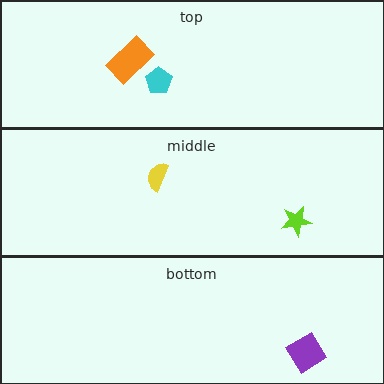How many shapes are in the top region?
2.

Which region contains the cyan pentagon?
The top region.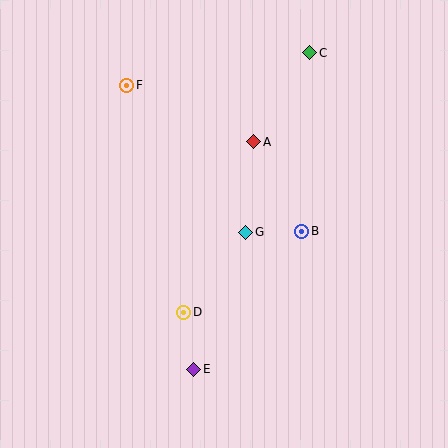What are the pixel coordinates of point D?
Point D is at (184, 312).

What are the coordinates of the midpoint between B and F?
The midpoint between B and F is at (214, 158).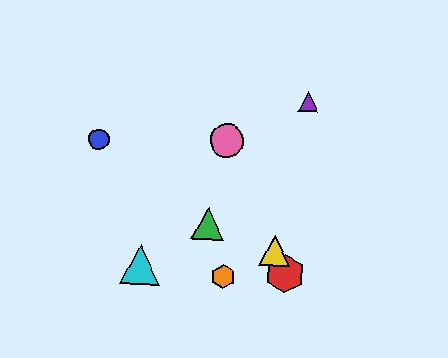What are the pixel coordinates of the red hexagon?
The red hexagon is at (285, 273).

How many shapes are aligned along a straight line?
3 shapes (the red hexagon, the yellow triangle, the pink circle) are aligned along a straight line.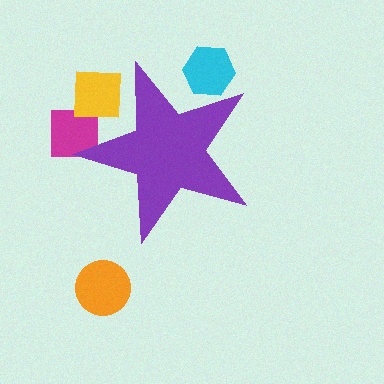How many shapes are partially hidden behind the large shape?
3 shapes are partially hidden.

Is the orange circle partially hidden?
No, the orange circle is fully visible.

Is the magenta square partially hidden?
Yes, the magenta square is partially hidden behind the purple star.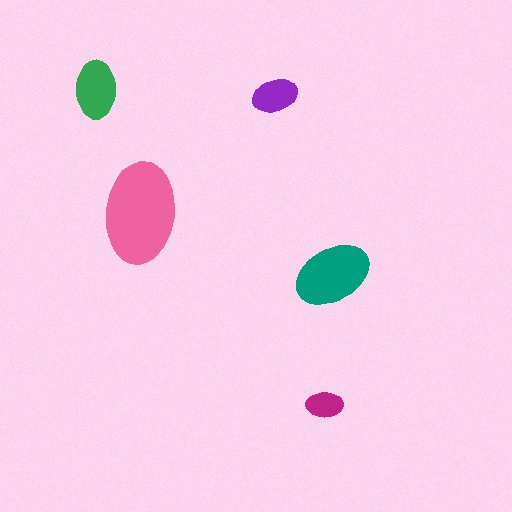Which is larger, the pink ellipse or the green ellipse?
The pink one.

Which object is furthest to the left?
The green ellipse is leftmost.